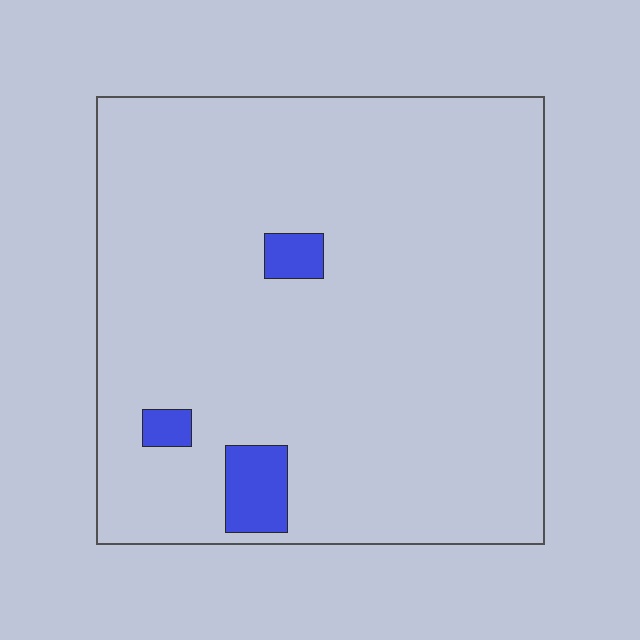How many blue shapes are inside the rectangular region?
3.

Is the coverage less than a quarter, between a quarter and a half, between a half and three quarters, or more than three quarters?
Less than a quarter.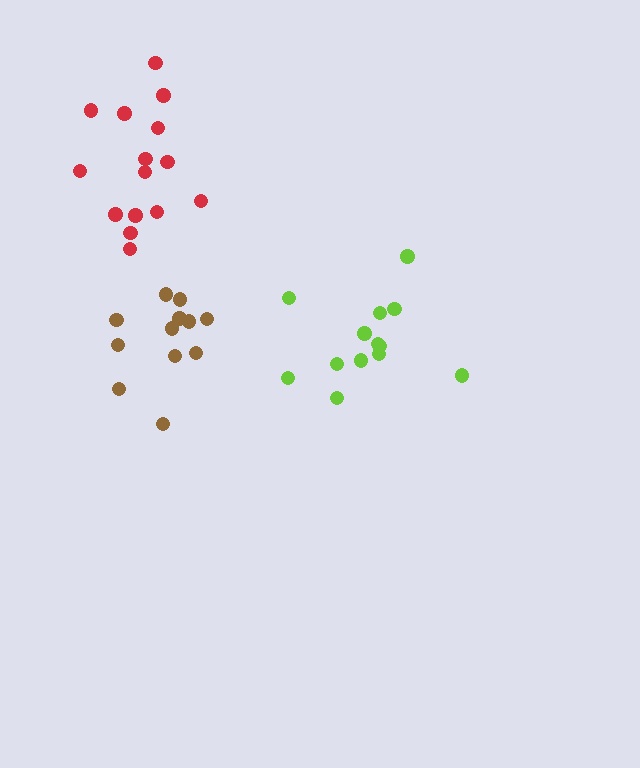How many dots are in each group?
Group 1: 13 dots, Group 2: 12 dots, Group 3: 15 dots (40 total).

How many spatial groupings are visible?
There are 3 spatial groupings.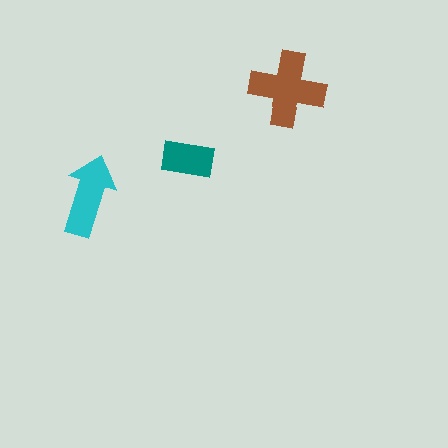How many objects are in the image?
There are 3 objects in the image.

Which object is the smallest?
The teal rectangle.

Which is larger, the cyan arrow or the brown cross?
The brown cross.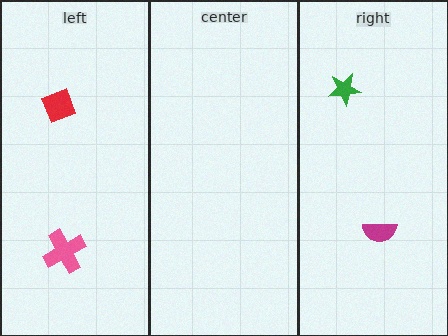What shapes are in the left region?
The pink cross, the red diamond.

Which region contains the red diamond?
The left region.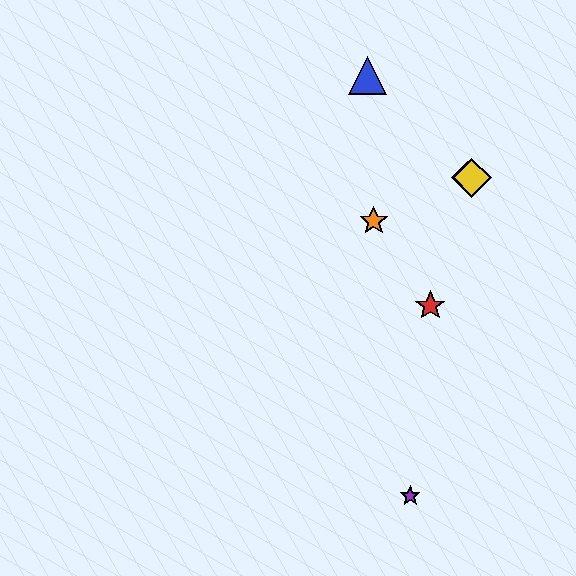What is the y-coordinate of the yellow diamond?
The yellow diamond is at y≈178.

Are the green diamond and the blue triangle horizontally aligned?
No, the green diamond is at y≈178 and the blue triangle is at y≈76.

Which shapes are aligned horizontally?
The green diamond, the yellow diamond are aligned horizontally.